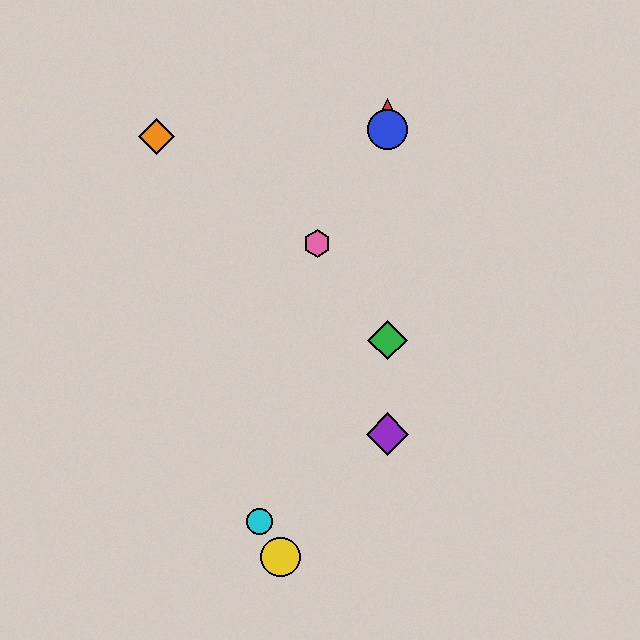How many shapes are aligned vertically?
4 shapes (the red triangle, the blue circle, the green diamond, the purple diamond) are aligned vertically.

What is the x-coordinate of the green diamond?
The green diamond is at x≈388.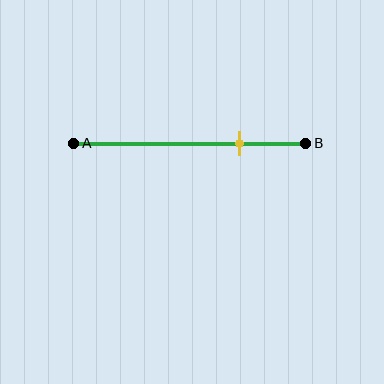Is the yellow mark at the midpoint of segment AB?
No, the mark is at about 70% from A, not at the 50% midpoint.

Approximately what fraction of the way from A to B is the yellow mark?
The yellow mark is approximately 70% of the way from A to B.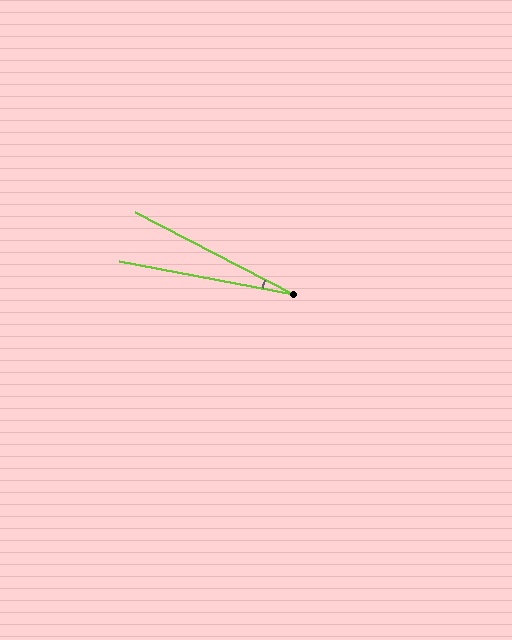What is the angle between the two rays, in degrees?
Approximately 17 degrees.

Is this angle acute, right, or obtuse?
It is acute.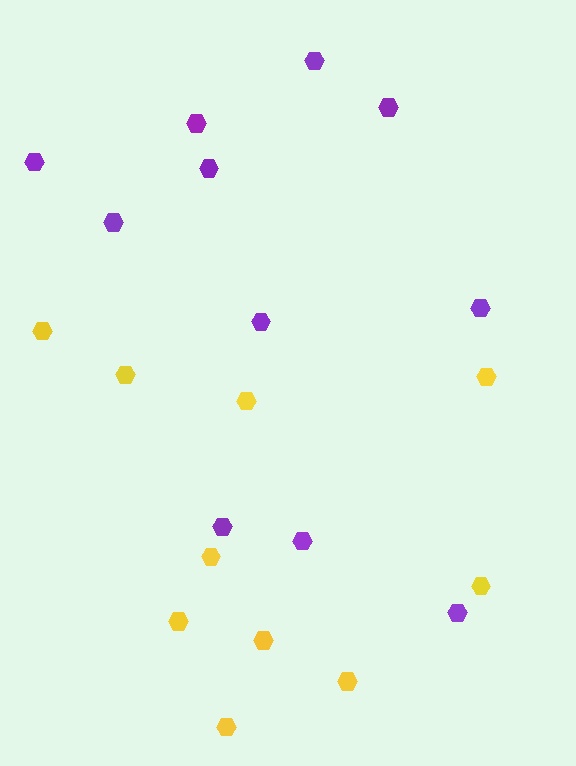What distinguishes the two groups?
There are 2 groups: one group of purple hexagons (11) and one group of yellow hexagons (10).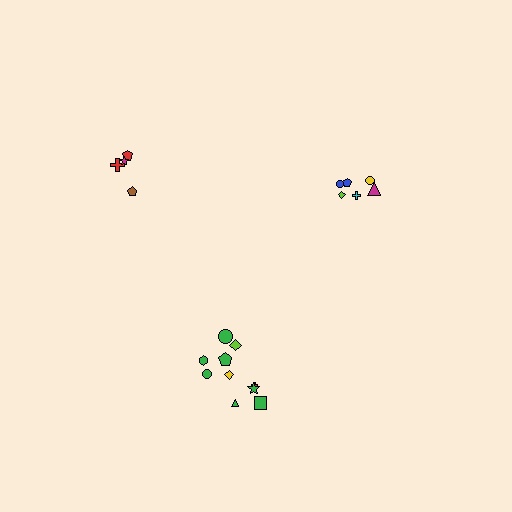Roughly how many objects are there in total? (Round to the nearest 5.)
Roughly 20 objects in total.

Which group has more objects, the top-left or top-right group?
The top-right group.